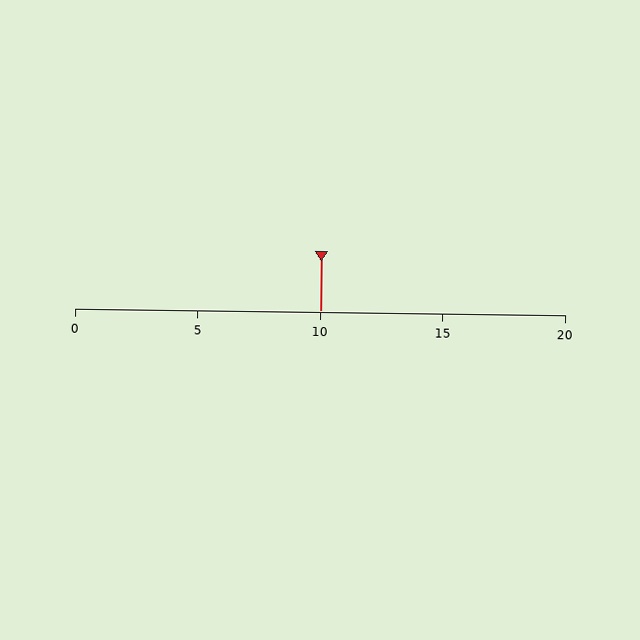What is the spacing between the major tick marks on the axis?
The major ticks are spaced 5 apart.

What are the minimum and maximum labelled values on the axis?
The axis runs from 0 to 20.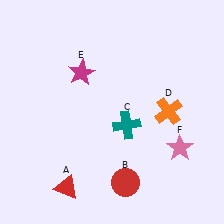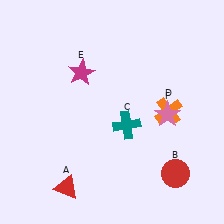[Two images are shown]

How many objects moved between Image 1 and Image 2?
2 objects moved between the two images.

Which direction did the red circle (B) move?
The red circle (B) moved right.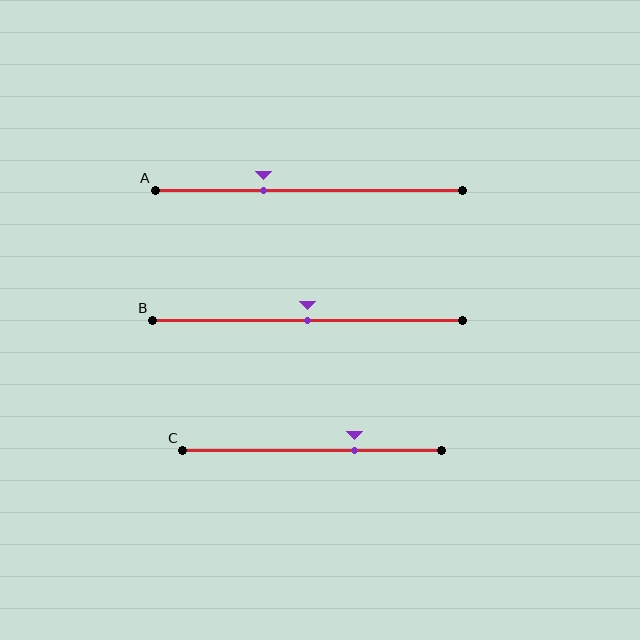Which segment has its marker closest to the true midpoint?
Segment B has its marker closest to the true midpoint.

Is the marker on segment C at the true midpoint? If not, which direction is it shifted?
No, the marker on segment C is shifted to the right by about 16% of the segment length.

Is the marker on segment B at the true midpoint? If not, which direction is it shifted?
Yes, the marker on segment B is at the true midpoint.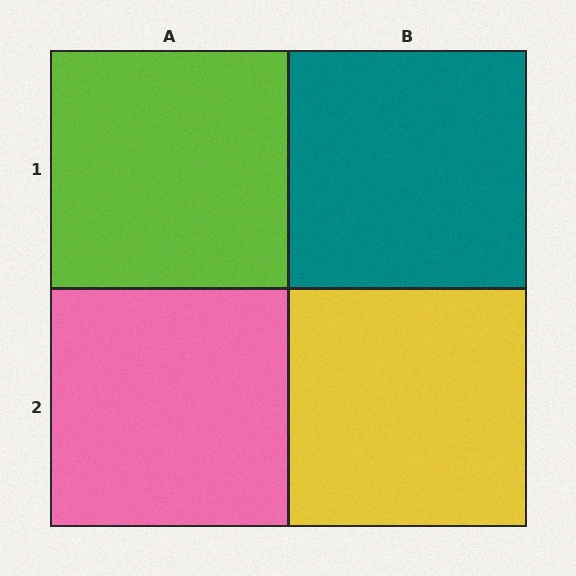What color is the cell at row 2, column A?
Pink.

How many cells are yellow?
1 cell is yellow.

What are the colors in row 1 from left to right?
Lime, teal.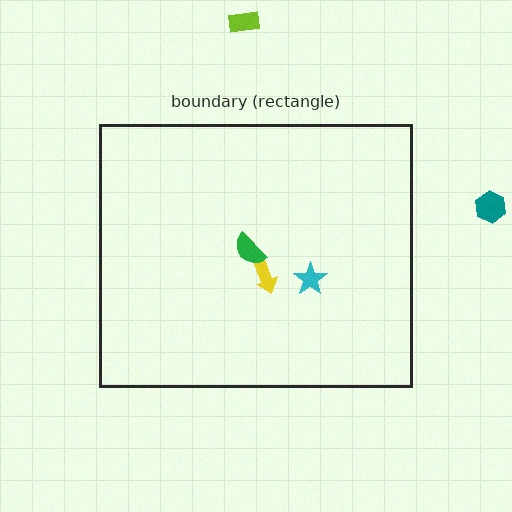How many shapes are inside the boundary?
3 inside, 2 outside.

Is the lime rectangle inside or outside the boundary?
Outside.